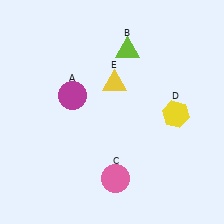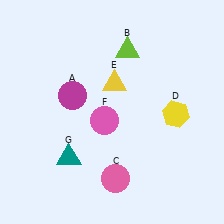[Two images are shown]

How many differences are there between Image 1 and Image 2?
There are 2 differences between the two images.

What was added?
A pink circle (F), a teal triangle (G) were added in Image 2.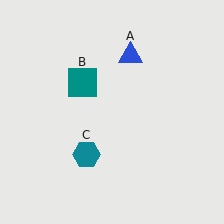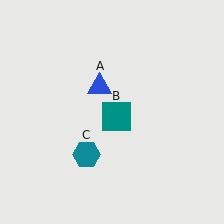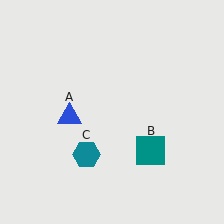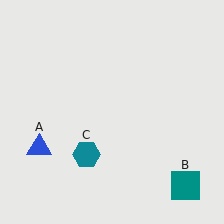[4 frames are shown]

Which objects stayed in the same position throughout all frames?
Teal hexagon (object C) remained stationary.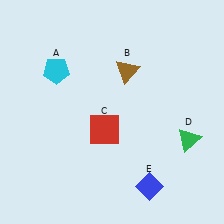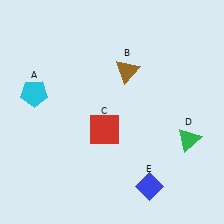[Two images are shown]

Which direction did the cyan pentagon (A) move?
The cyan pentagon (A) moved down.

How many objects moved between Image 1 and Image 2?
1 object moved between the two images.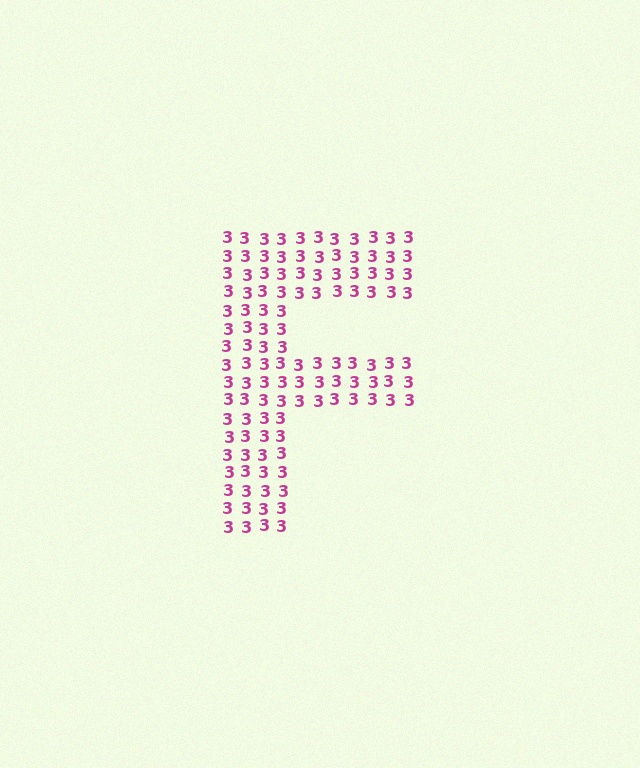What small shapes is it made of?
It is made of small digit 3's.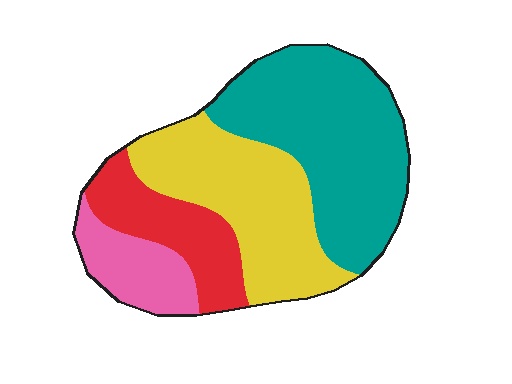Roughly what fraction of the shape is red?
Red covers around 15% of the shape.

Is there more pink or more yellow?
Yellow.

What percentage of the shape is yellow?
Yellow takes up between a quarter and a half of the shape.